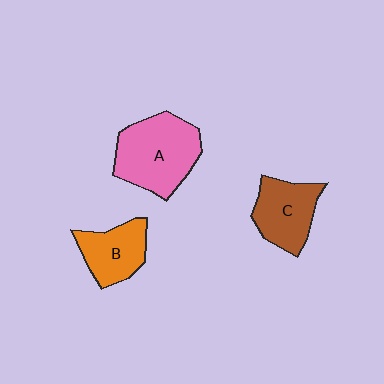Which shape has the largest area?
Shape A (pink).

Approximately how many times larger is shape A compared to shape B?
Approximately 1.6 times.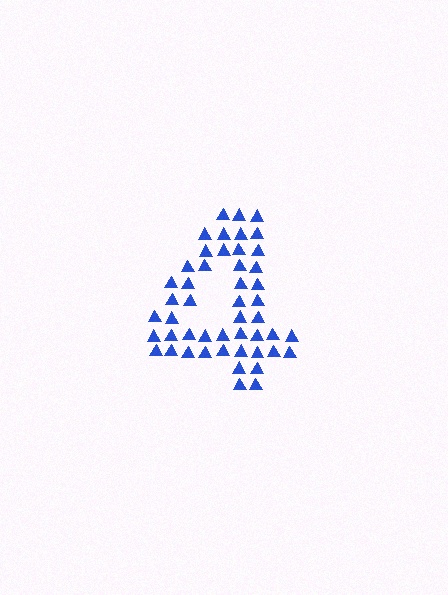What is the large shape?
The large shape is the digit 4.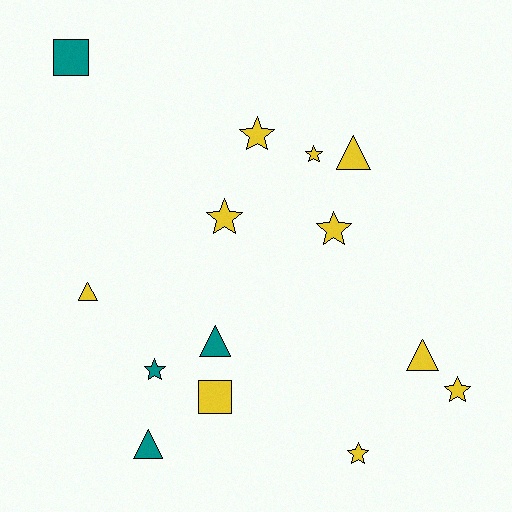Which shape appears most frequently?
Star, with 7 objects.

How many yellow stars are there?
There are 6 yellow stars.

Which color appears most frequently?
Yellow, with 10 objects.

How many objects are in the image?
There are 14 objects.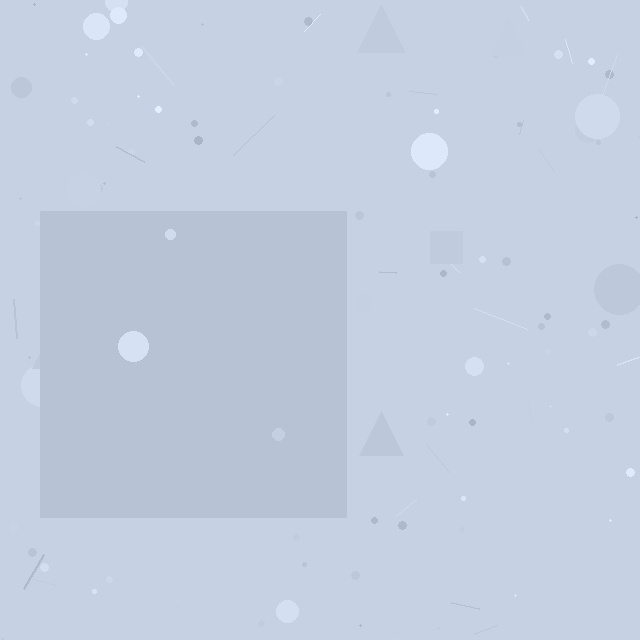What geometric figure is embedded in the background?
A square is embedded in the background.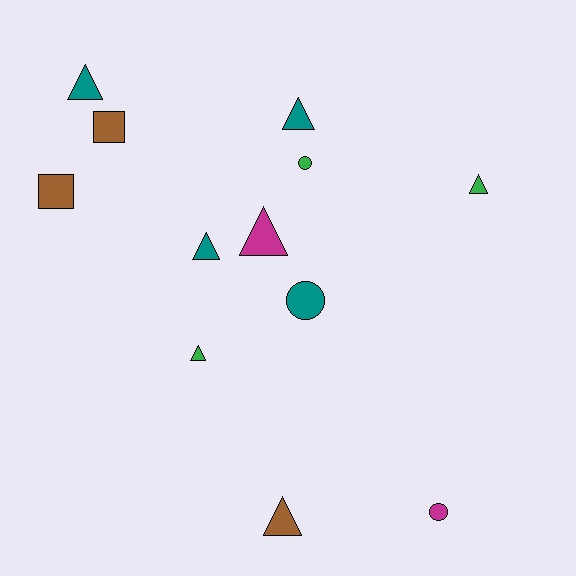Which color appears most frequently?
Teal, with 4 objects.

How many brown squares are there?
There are 2 brown squares.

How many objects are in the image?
There are 12 objects.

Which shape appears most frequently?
Triangle, with 7 objects.